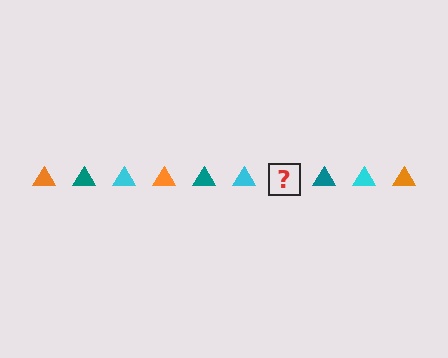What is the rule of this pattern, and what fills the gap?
The rule is that the pattern cycles through orange, teal, cyan triangles. The gap should be filled with an orange triangle.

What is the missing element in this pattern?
The missing element is an orange triangle.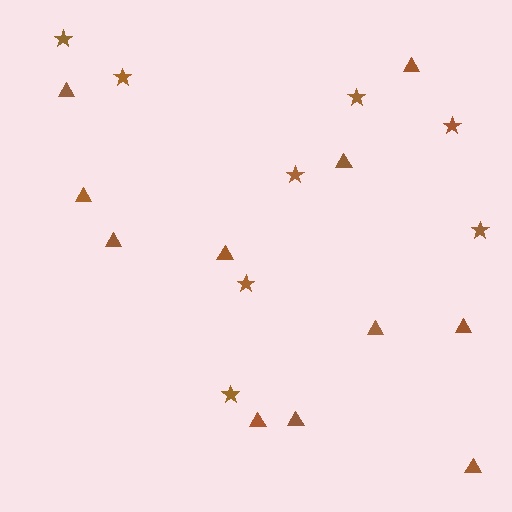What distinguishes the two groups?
There are 2 groups: one group of stars (8) and one group of triangles (11).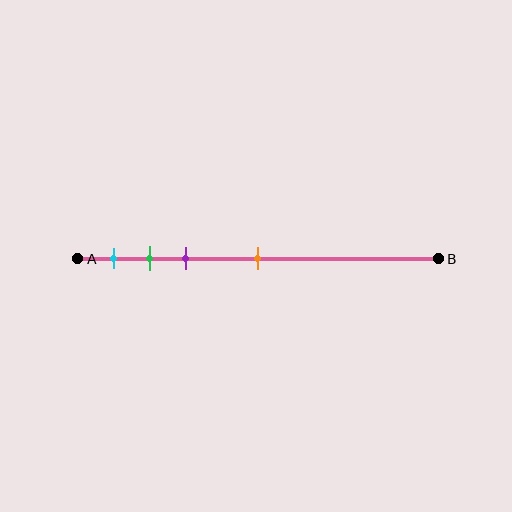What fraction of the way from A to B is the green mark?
The green mark is approximately 20% (0.2) of the way from A to B.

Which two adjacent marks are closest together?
The green and purple marks are the closest adjacent pair.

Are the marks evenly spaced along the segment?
No, the marks are not evenly spaced.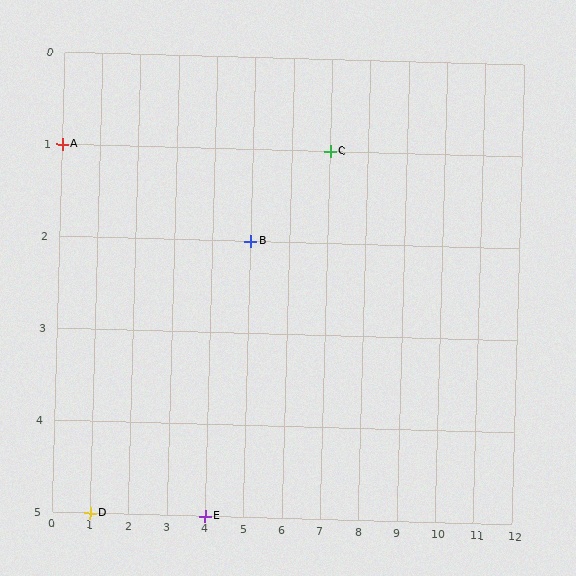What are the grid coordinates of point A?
Point A is at grid coordinates (0, 1).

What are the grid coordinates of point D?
Point D is at grid coordinates (1, 5).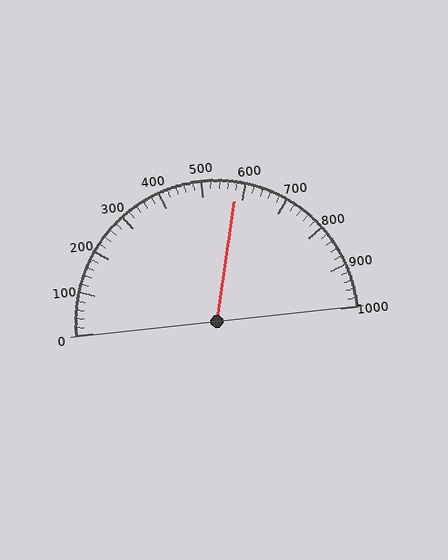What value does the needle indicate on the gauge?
The needle indicates approximately 580.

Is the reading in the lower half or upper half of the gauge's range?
The reading is in the upper half of the range (0 to 1000).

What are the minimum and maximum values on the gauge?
The gauge ranges from 0 to 1000.